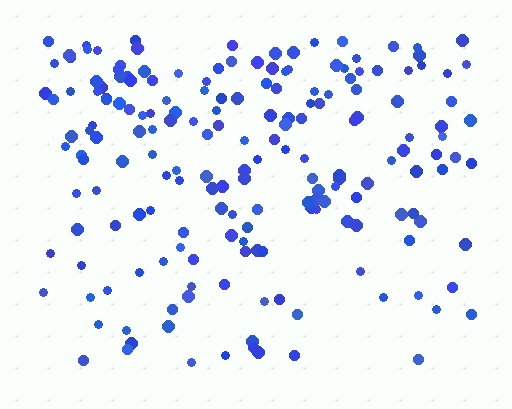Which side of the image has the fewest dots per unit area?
The bottom.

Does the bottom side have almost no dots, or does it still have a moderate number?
Still a moderate number, just noticeably fewer than the top.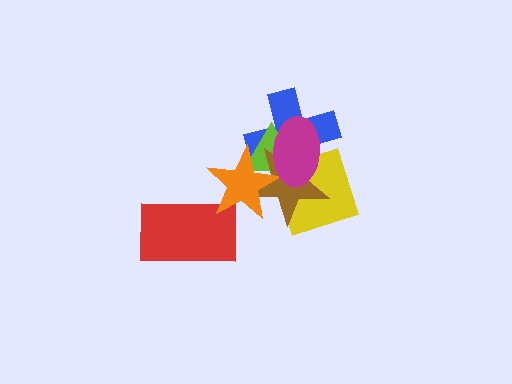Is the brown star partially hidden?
Yes, it is partially covered by another shape.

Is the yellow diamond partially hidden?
Yes, it is partially covered by another shape.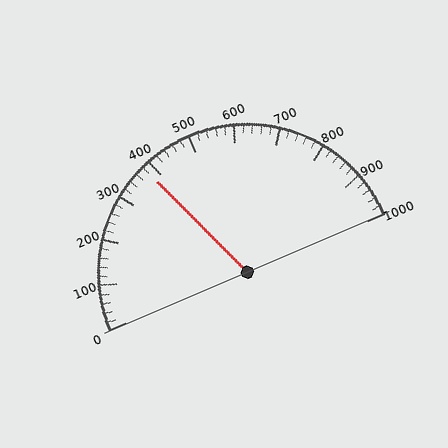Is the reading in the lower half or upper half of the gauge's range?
The reading is in the lower half of the range (0 to 1000).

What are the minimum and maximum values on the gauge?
The gauge ranges from 0 to 1000.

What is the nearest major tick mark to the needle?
The nearest major tick mark is 400.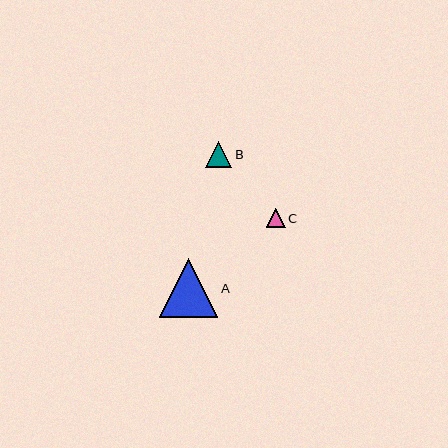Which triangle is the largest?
Triangle A is the largest with a size of approximately 58 pixels.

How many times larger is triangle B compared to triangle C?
Triangle B is approximately 1.3 times the size of triangle C.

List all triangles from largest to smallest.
From largest to smallest: A, B, C.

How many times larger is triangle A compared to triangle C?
Triangle A is approximately 3.0 times the size of triangle C.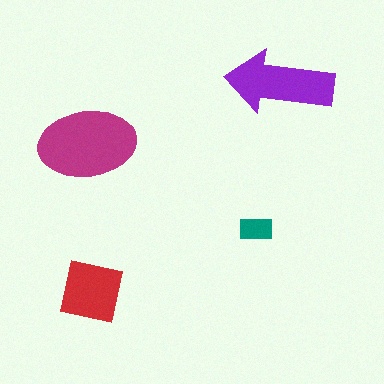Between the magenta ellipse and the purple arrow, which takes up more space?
The magenta ellipse.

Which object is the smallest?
The teal rectangle.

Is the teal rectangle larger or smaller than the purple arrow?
Smaller.